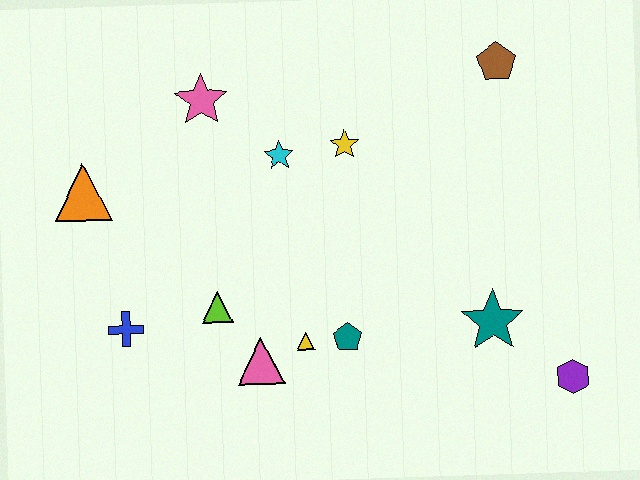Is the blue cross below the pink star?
Yes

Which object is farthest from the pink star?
The purple hexagon is farthest from the pink star.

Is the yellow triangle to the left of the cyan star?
No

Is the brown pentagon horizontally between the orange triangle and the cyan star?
No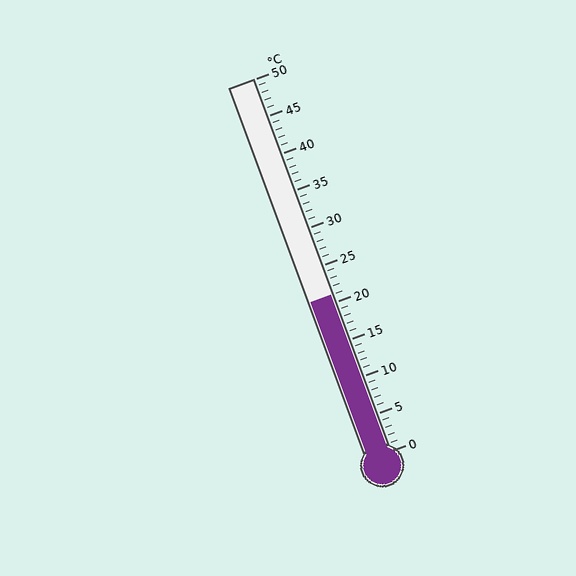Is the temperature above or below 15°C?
The temperature is above 15°C.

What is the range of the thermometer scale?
The thermometer scale ranges from 0°C to 50°C.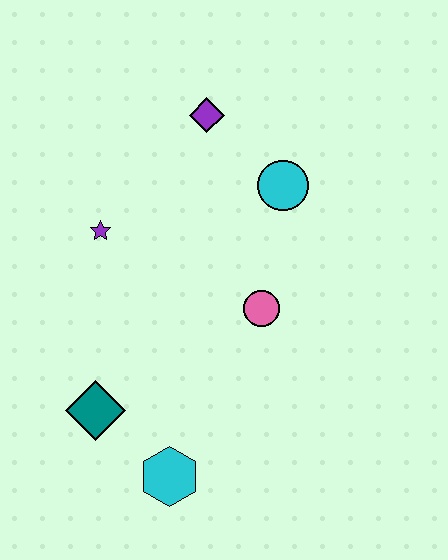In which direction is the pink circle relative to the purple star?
The pink circle is to the right of the purple star.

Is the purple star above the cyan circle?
No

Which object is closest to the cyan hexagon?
The teal diamond is closest to the cyan hexagon.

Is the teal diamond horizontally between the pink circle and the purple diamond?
No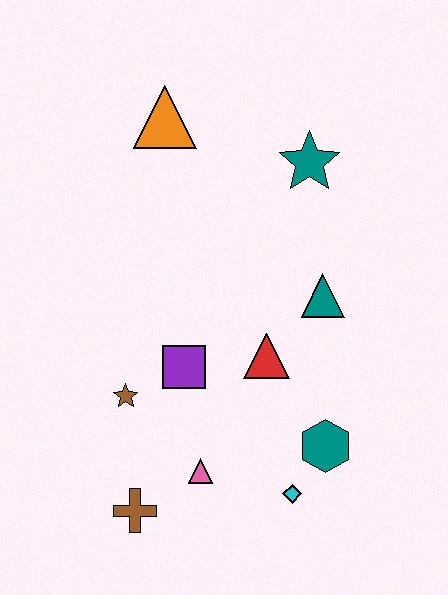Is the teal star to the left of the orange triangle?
No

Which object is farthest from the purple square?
The orange triangle is farthest from the purple square.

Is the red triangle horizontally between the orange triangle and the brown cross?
No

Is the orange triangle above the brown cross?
Yes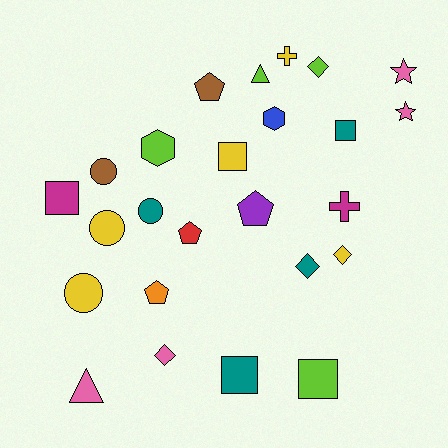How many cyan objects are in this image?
There are no cyan objects.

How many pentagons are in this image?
There are 4 pentagons.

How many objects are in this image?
There are 25 objects.